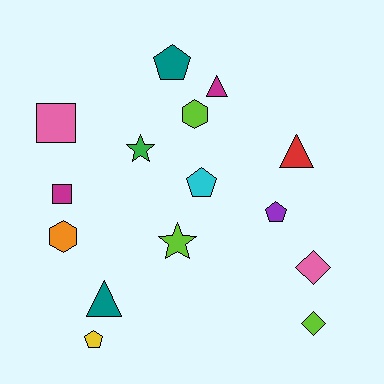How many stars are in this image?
There are 2 stars.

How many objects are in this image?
There are 15 objects.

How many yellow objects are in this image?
There is 1 yellow object.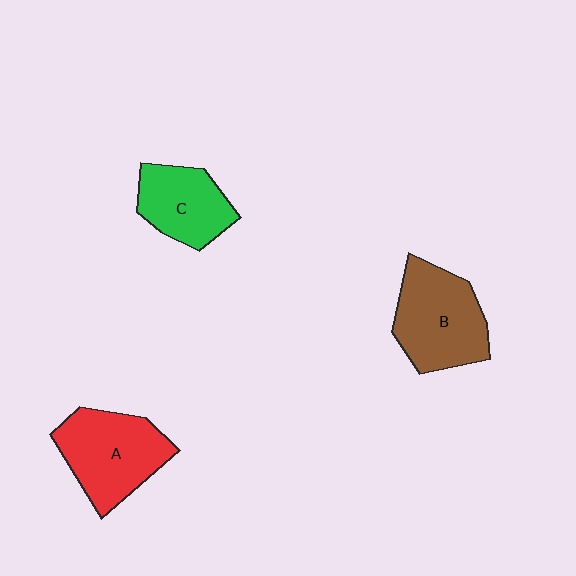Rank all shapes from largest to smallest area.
From largest to smallest: B (brown), A (red), C (green).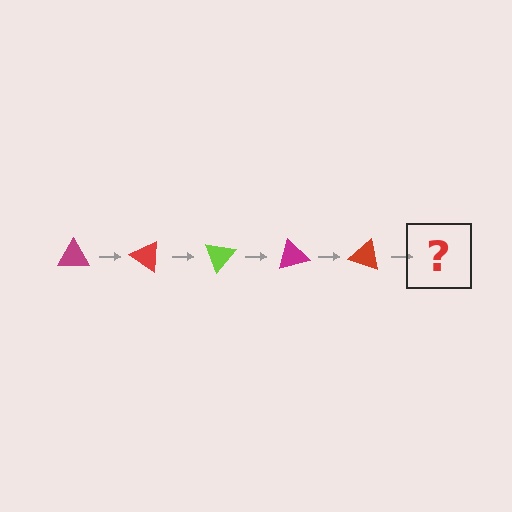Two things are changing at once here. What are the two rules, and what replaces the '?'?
The two rules are that it rotates 35 degrees each step and the color cycles through magenta, red, and lime. The '?' should be a lime triangle, rotated 175 degrees from the start.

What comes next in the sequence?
The next element should be a lime triangle, rotated 175 degrees from the start.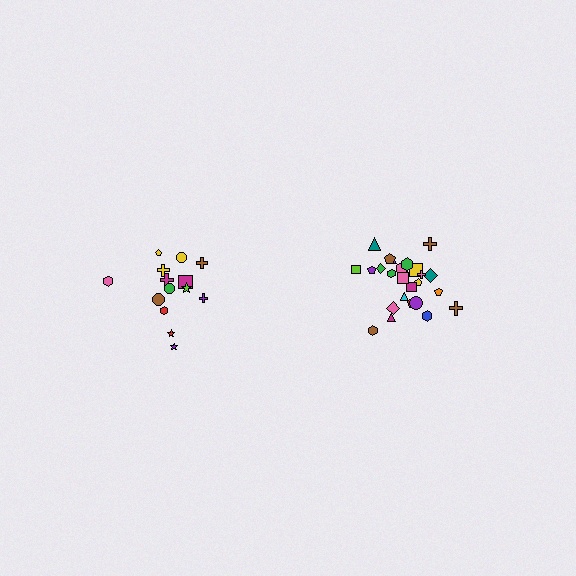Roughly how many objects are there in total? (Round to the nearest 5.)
Roughly 40 objects in total.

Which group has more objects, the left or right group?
The right group.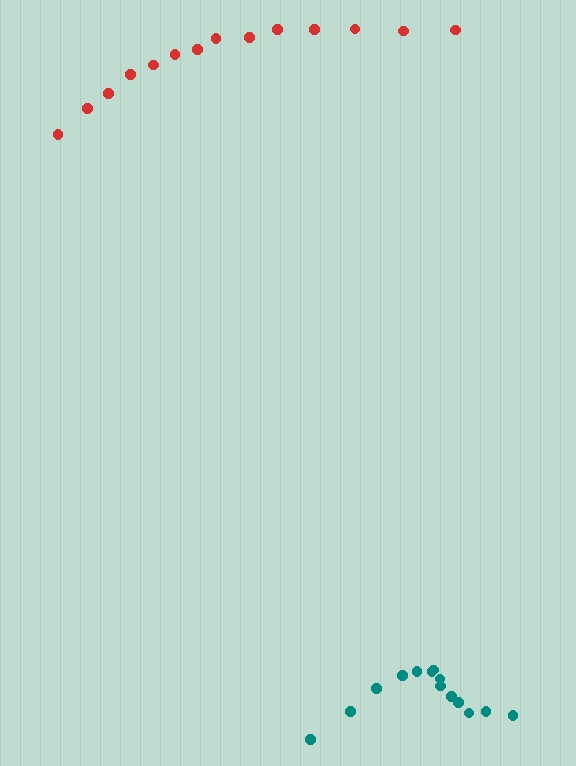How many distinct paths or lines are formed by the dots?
There are 2 distinct paths.